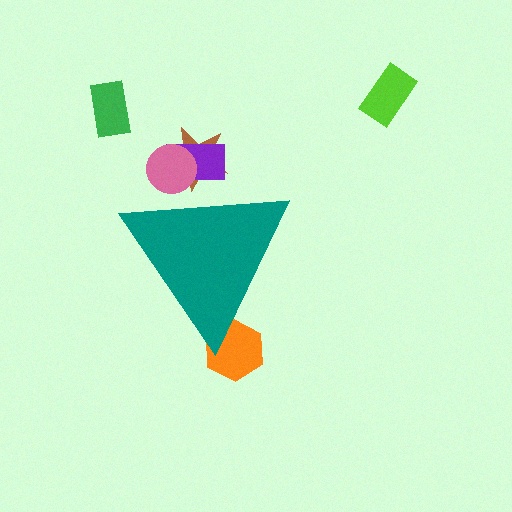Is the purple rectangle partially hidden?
Yes, the purple rectangle is partially hidden behind the teal triangle.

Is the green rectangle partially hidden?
No, the green rectangle is fully visible.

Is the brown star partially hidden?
Yes, the brown star is partially hidden behind the teal triangle.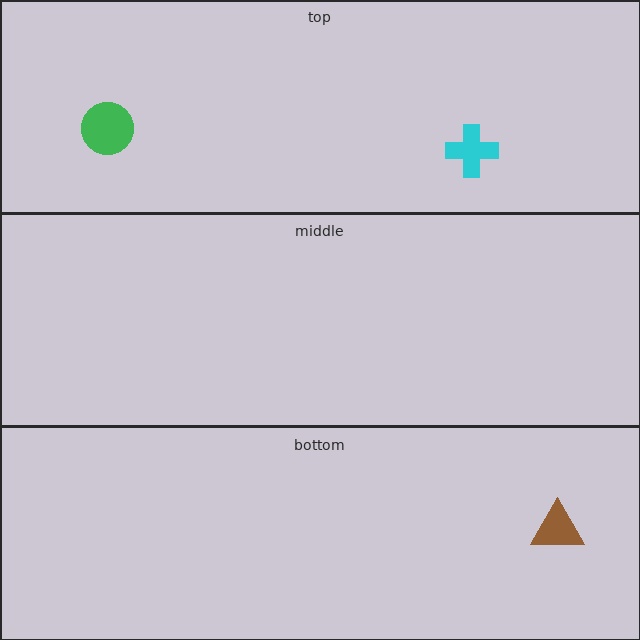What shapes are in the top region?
The green circle, the cyan cross.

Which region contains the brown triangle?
The bottom region.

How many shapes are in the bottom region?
1.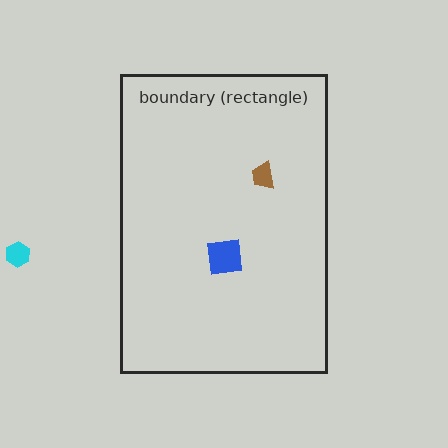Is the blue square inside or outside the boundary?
Inside.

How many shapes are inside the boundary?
2 inside, 1 outside.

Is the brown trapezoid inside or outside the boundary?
Inside.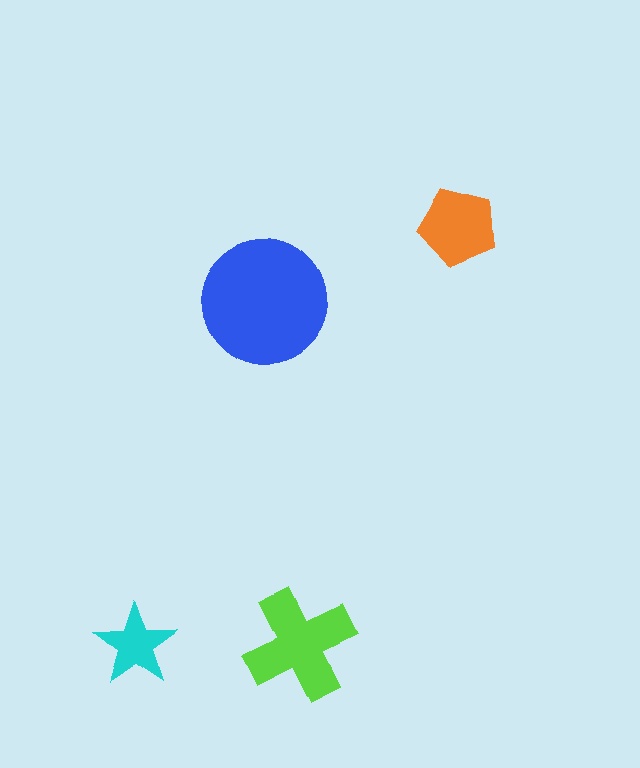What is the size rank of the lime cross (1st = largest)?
2nd.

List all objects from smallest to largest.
The cyan star, the orange pentagon, the lime cross, the blue circle.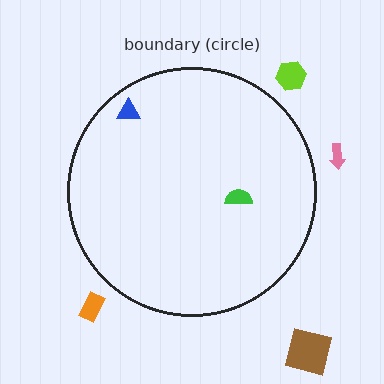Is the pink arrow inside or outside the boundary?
Outside.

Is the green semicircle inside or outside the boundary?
Inside.